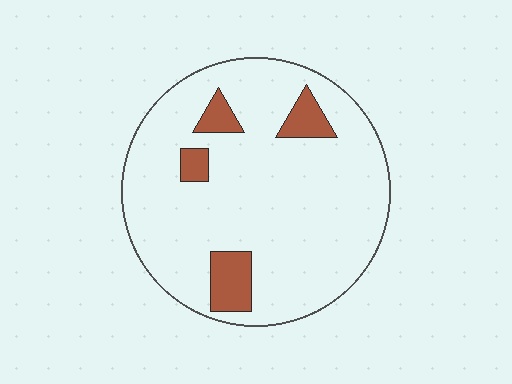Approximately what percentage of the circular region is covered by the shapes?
Approximately 10%.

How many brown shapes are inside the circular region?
4.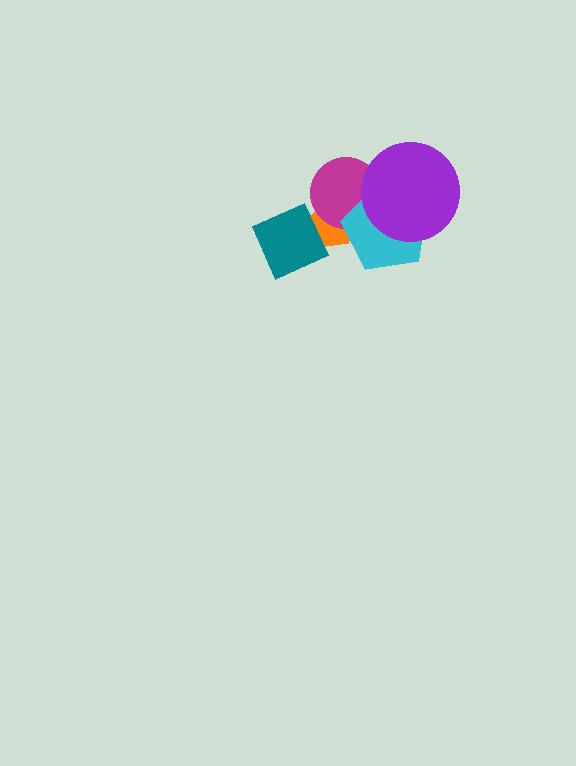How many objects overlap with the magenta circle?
3 objects overlap with the magenta circle.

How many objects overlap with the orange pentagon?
3 objects overlap with the orange pentagon.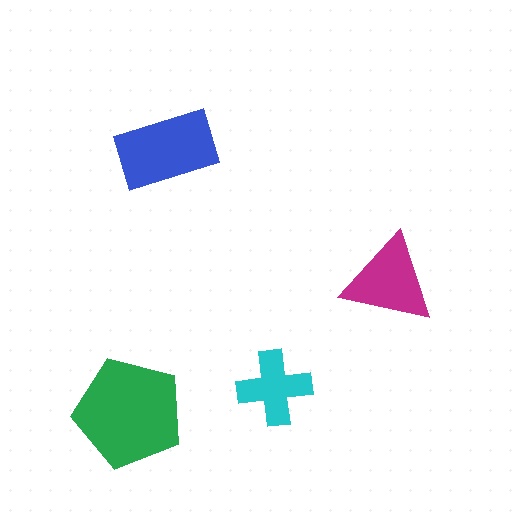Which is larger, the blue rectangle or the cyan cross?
The blue rectangle.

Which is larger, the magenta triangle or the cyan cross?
The magenta triangle.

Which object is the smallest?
The cyan cross.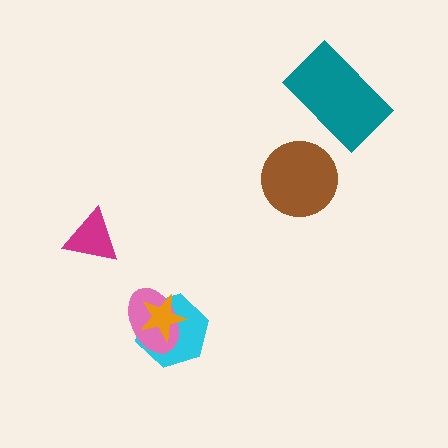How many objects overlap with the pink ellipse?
2 objects overlap with the pink ellipse.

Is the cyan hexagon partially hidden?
Yes, it is partially covered by another shape.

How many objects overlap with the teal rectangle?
0 objects overlap with the teal rectangle.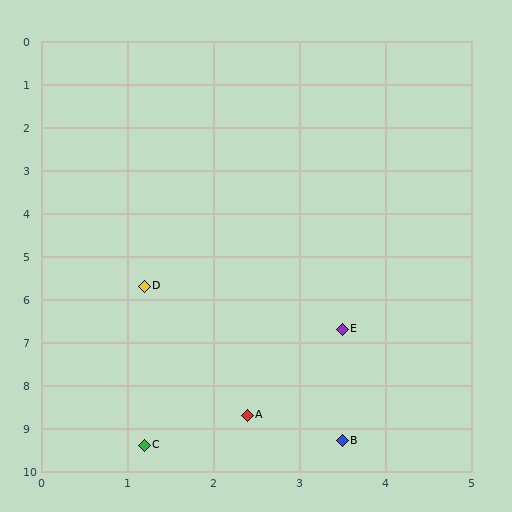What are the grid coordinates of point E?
Point E is at approximately (3.5, 6.7).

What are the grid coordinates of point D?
Point D is at approximately (1.2, 5.7).